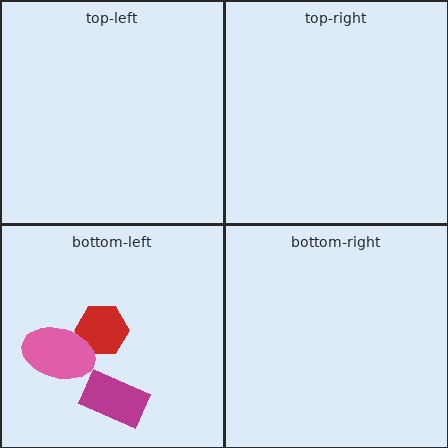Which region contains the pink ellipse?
The bottom-left region.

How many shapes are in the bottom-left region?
3.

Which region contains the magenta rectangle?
The bottom-left region.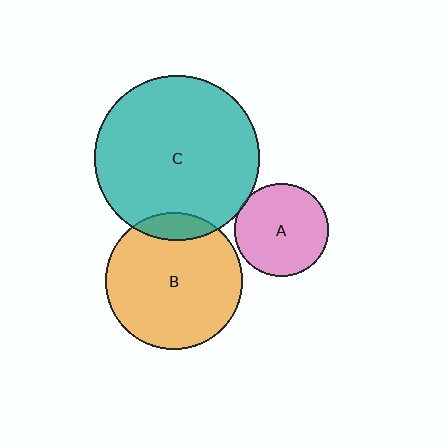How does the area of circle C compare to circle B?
Approximately 1.5 times.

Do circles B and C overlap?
Yes.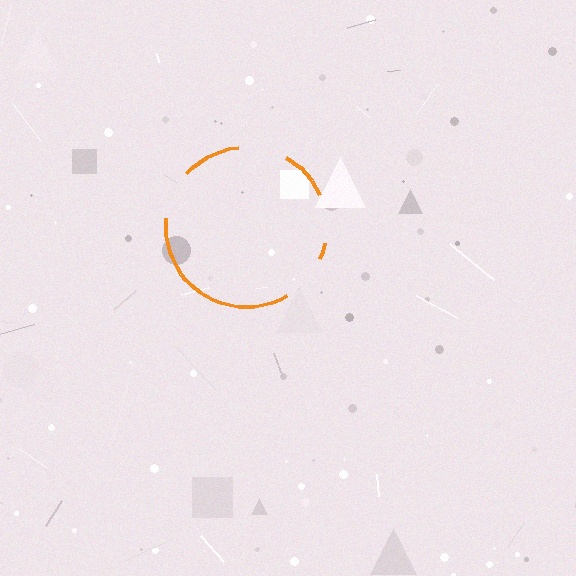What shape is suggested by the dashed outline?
The dashed outline suggests a circle.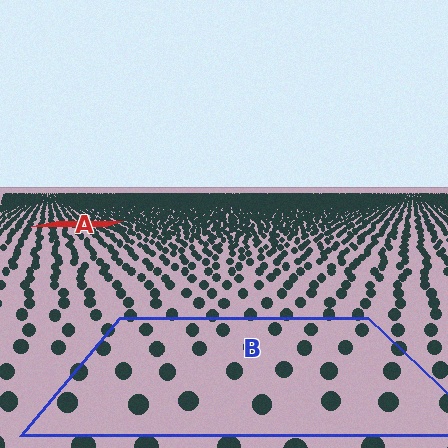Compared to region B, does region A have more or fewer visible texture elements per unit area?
Region A has more texture elements per unit area — they are packed more densely because it is farther away.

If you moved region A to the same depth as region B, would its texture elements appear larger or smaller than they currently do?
They would appear larger. At a closer depth, the same texture elements are projected at a bigger on-screen size.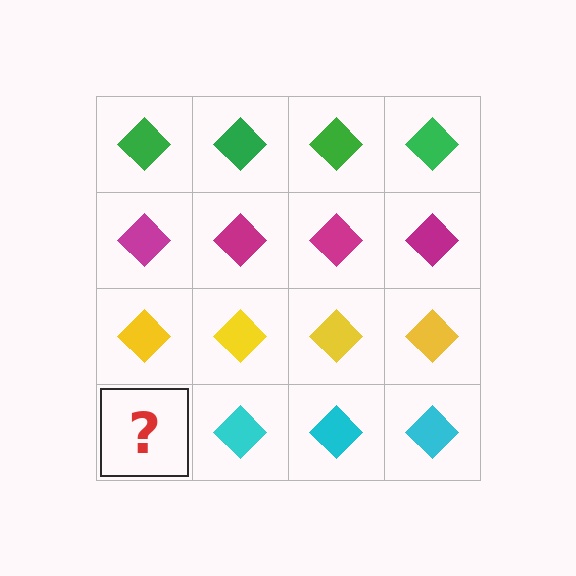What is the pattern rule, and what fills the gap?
The rule is that each row has a consistent color. The gap should be filled with a cyan diamond.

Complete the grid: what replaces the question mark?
The question mark should be replaced with a cyan diamond.